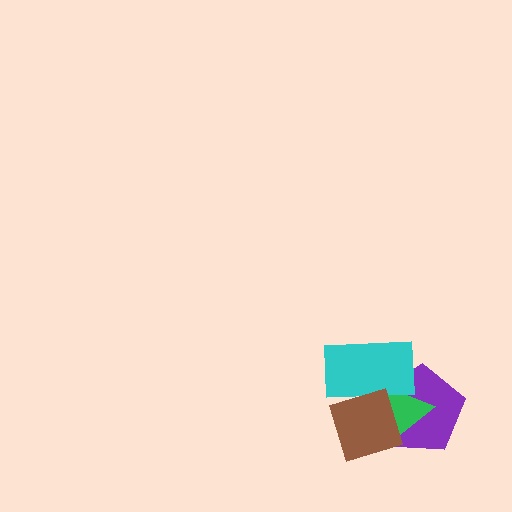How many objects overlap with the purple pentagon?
3 objects overlap with the purple pentagon.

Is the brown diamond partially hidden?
No, no other shape covers it.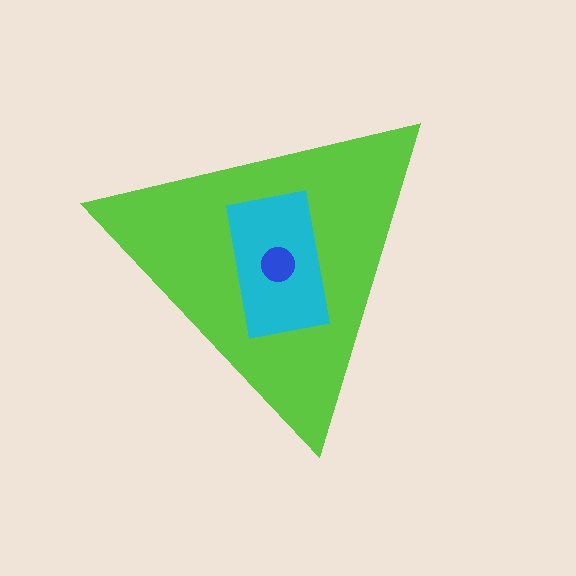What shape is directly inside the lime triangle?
The cyan rectangle.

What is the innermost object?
The blue circle.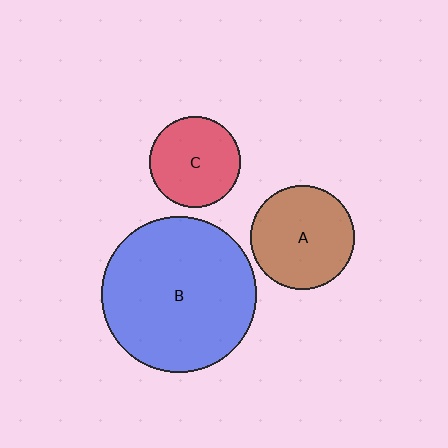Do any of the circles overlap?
No, none of the circles overlap.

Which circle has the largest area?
Circle B (blue).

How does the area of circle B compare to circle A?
Approximately 2.2 times.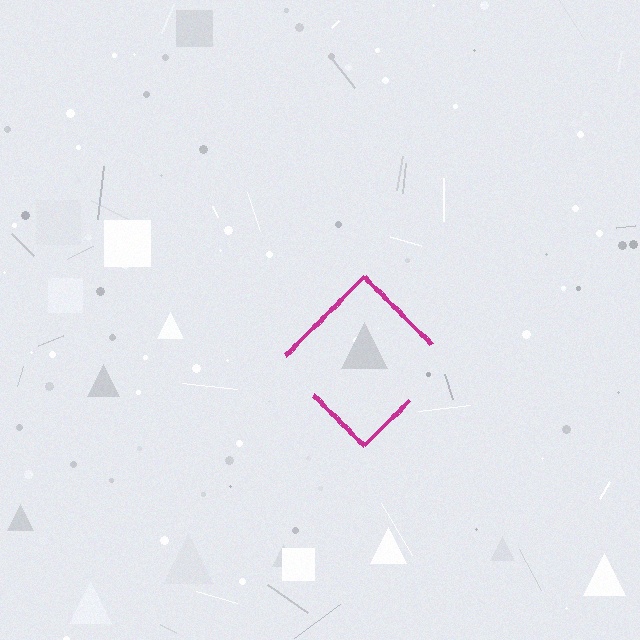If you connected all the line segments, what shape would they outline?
They would outline a diamond.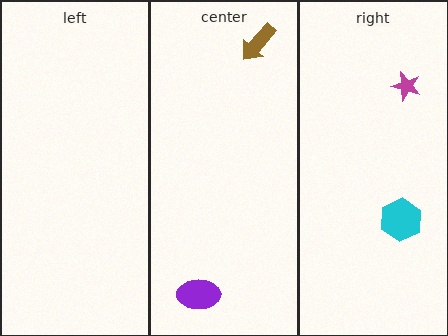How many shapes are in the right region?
2.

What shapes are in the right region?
The magenta star, the cyan hexagon.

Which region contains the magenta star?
The right region.